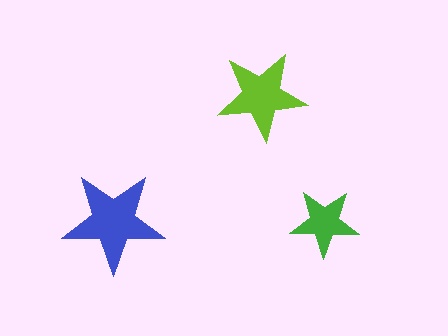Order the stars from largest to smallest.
the blue one, the lime one, the green one.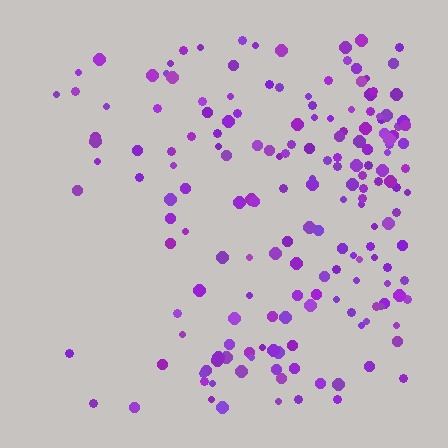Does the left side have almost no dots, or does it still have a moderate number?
Still a moderate number, just noticeably fewer than the right.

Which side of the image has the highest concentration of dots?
The right.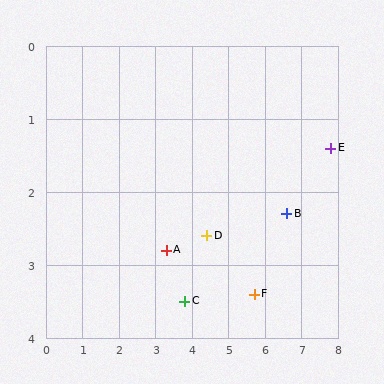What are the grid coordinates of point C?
Point C is at approximately (3.8, 3.5).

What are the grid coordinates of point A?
Point A is at approximately (3.3, 2.8).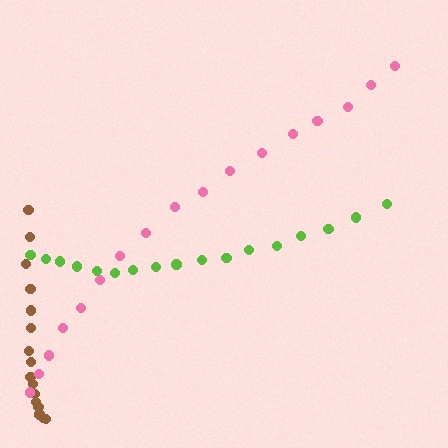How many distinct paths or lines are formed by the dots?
There are 3 distinct paths.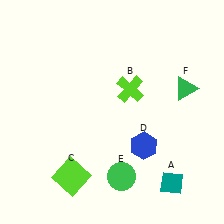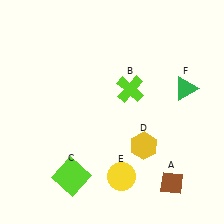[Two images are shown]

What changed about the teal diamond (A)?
In Image 1, A is teal. In Image 2, it changed to brown.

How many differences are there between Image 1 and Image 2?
There are 3 differences between the two images.